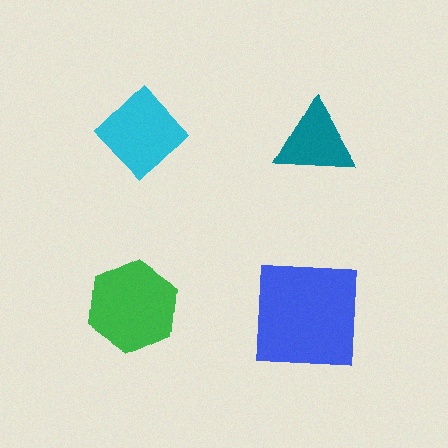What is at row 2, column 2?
A blue square.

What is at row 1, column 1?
A cyan diamond.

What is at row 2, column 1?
A green hexagon.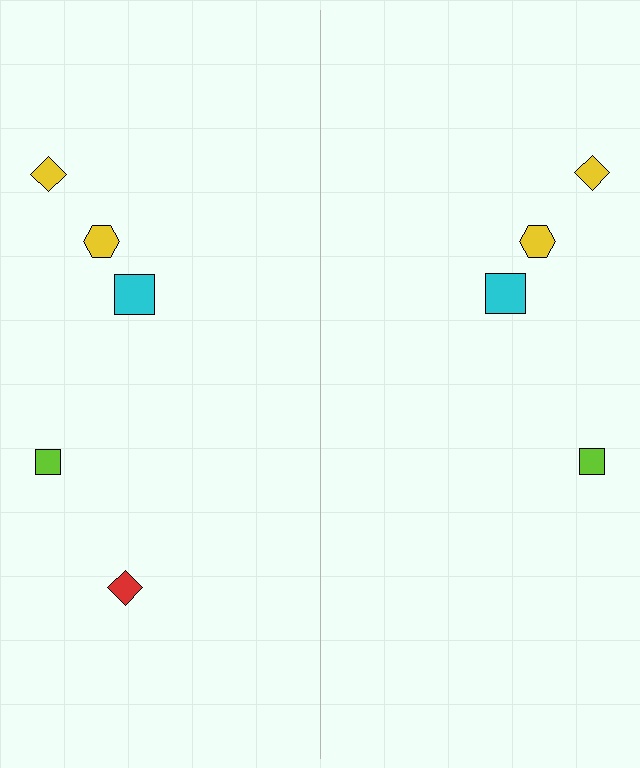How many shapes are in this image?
There are 9 shapes in this image.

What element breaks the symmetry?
A red diamond is missing from the right side.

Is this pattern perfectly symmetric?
No, the pattern is not perfectly symmetric. A red diamond is missing from the right side.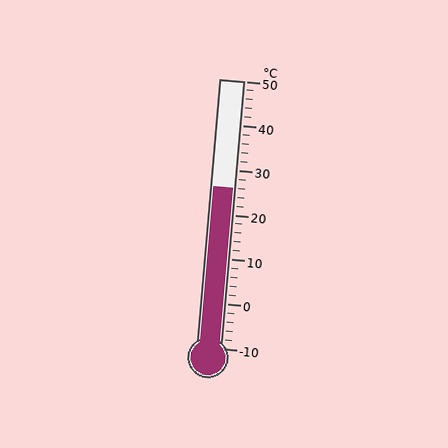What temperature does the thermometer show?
The thermometer shows approximately 26°C.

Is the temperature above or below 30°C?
The temperature is below 30°C.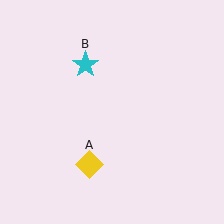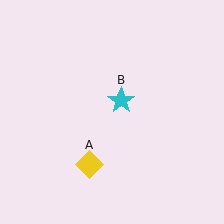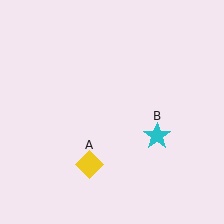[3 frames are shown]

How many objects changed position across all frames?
1 object changed position: cyan star (object B).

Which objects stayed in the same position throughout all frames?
Yellow diamond (object A) remained stationary.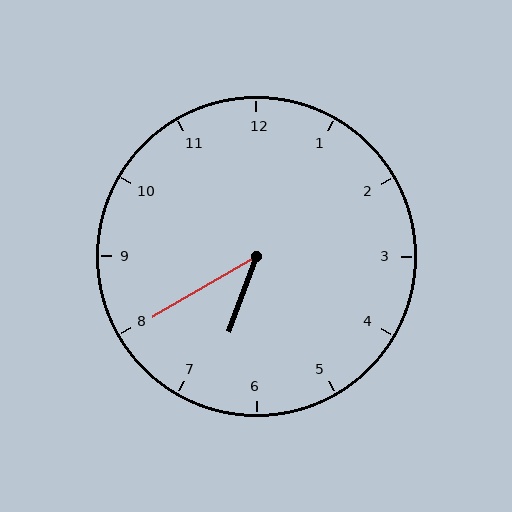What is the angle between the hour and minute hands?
Approximately 40 degrees.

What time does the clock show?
6:40.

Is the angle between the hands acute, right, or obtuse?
It is acute.